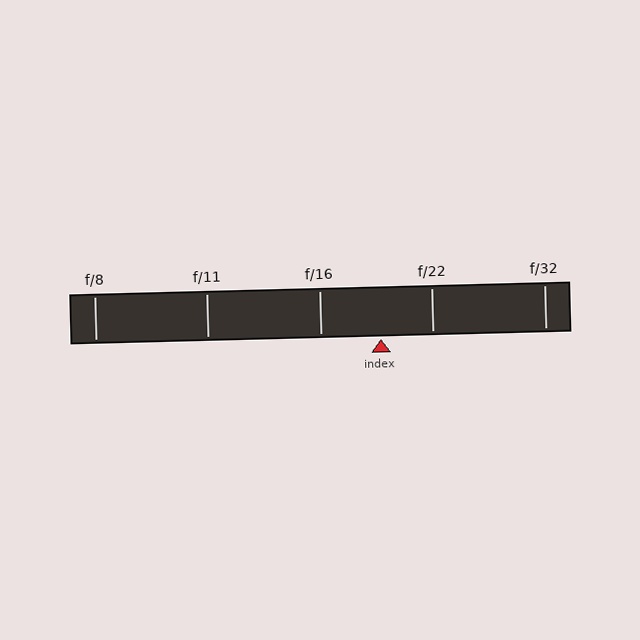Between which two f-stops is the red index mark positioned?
The index mark is between f/16 and f/22.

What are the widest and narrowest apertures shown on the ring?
The widest aperture shown is f/8 and the narrowest is f/32.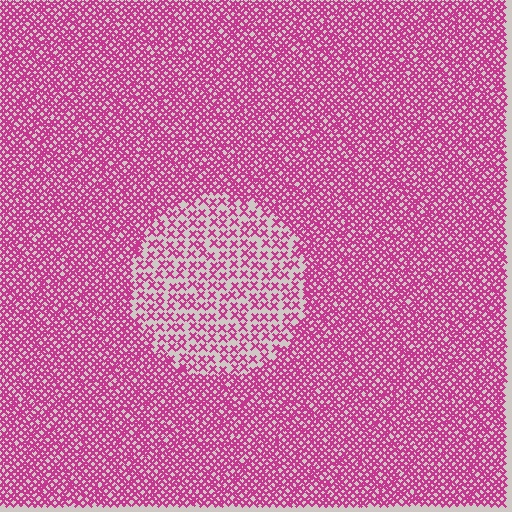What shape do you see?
I see a circle.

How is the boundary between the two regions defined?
The boundary is defined by a change in element density (approximately 2.2x ratio). All elements are the same color, size, and shape.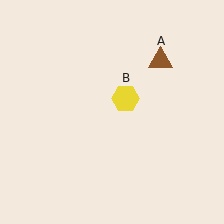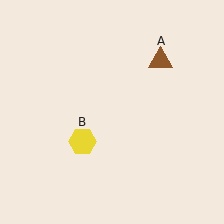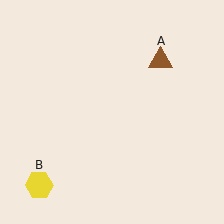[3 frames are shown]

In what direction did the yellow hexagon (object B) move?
The yellow hexagon (object B) moved down and to the left.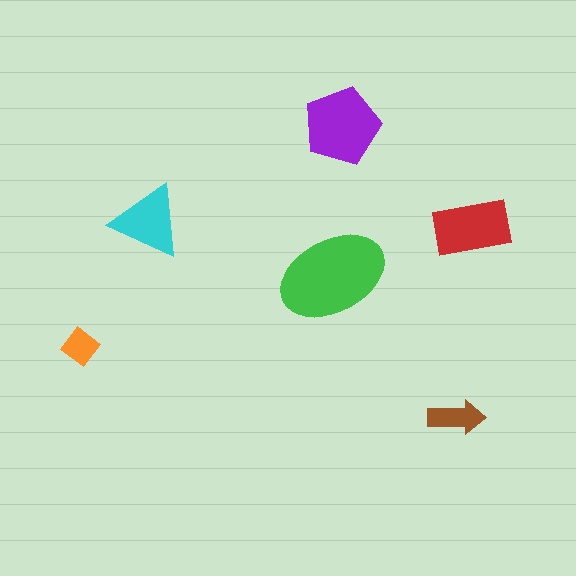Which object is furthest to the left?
The orange diamond is leftmost.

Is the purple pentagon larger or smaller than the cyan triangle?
Larger.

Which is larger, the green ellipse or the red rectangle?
The green ellipse.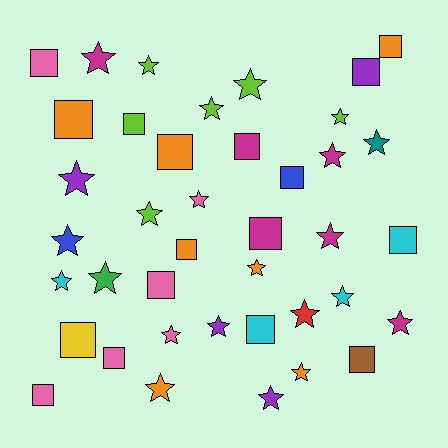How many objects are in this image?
There are 40 objects.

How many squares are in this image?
There are 17 squares.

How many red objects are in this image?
There is 1 red object.